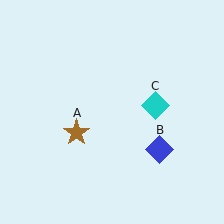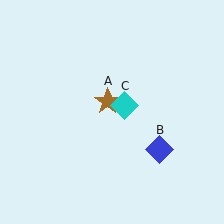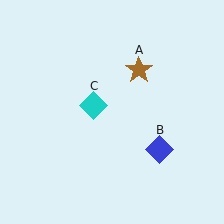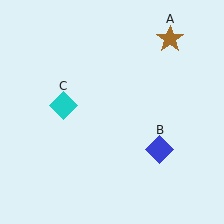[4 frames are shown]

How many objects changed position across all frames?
2 objects changed position: brown star (object A), cyan diamond (object C).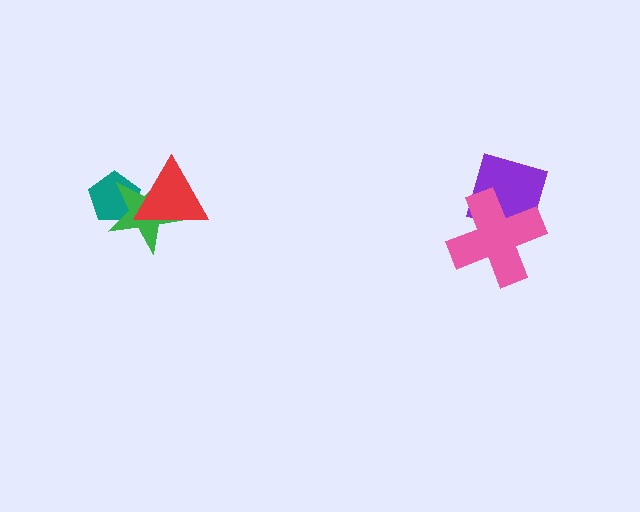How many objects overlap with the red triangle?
2 objects overlap with the red triangle.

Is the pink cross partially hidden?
No, no other shape covers it.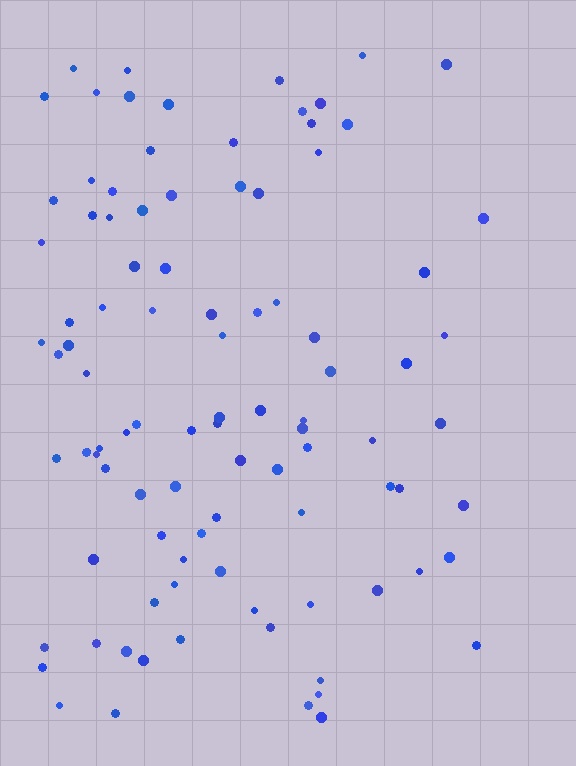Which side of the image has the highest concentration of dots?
The left.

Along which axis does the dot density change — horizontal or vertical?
Horizontal.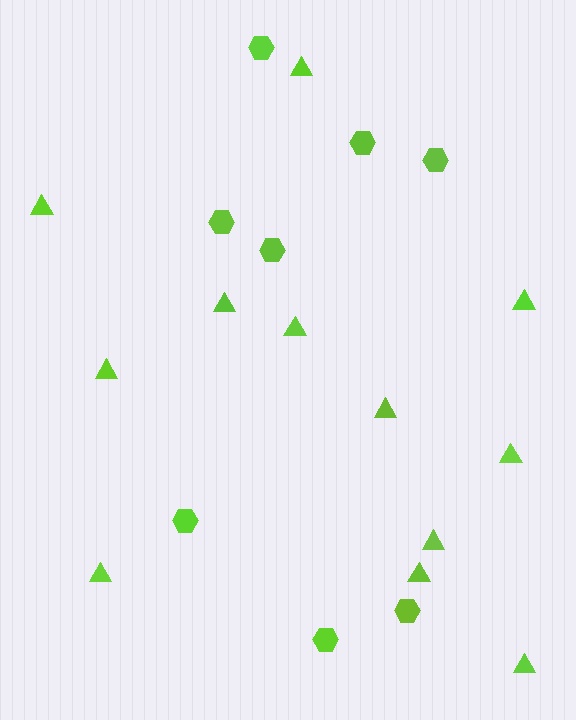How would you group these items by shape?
There are 2 groups: one group of hexagons (8) and one group of triangles (12).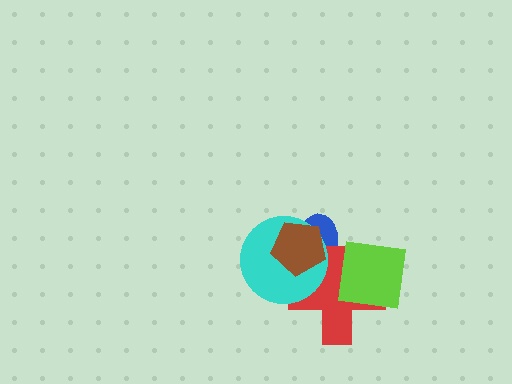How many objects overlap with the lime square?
2 objects overlap with the lime square.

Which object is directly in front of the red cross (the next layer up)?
The lime square is directly in front of the red cross.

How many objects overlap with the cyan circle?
3 objects overlap with the cyan circle.